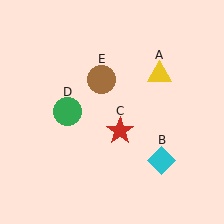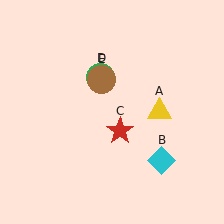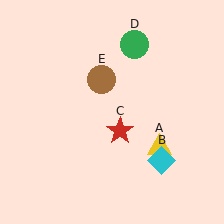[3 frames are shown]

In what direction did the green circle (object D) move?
The green circle (object D) moved up and to the right.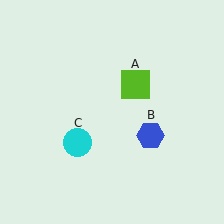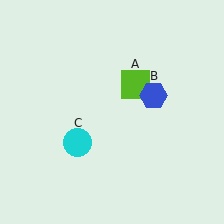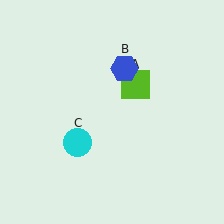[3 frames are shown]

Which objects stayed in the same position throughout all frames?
Lime square (object A) and cyan circle (object C) remained stationary.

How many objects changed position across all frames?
1 object changed position: blue hexagon (object B).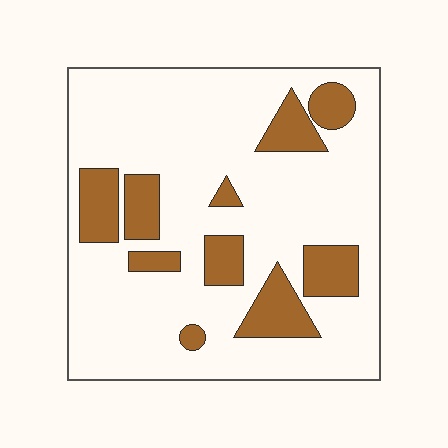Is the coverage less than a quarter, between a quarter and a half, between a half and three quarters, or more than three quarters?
Less than a quarter.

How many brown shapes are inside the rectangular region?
10.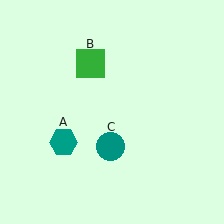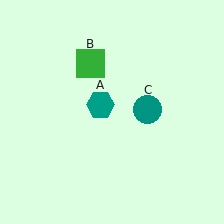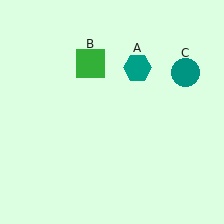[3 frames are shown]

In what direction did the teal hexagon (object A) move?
The teal hexagon (object A) moved up and to the right.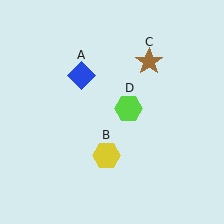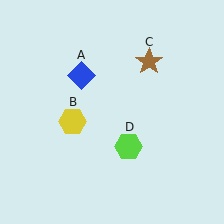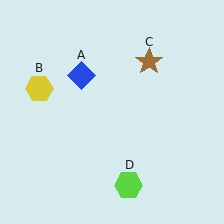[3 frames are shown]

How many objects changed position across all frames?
2 objects changed position: yellow hexagon (object B), lime hexagon (object D).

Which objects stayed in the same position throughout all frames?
Blue diamond (object A) and brown star (object C) remained stationary.